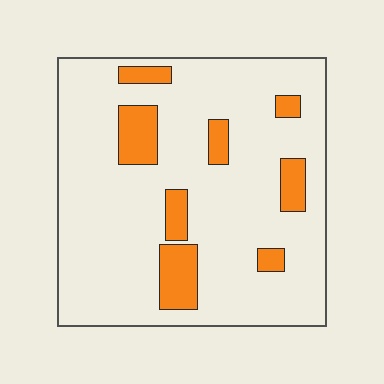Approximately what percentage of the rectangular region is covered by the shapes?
Approximately 15%.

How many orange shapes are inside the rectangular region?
8.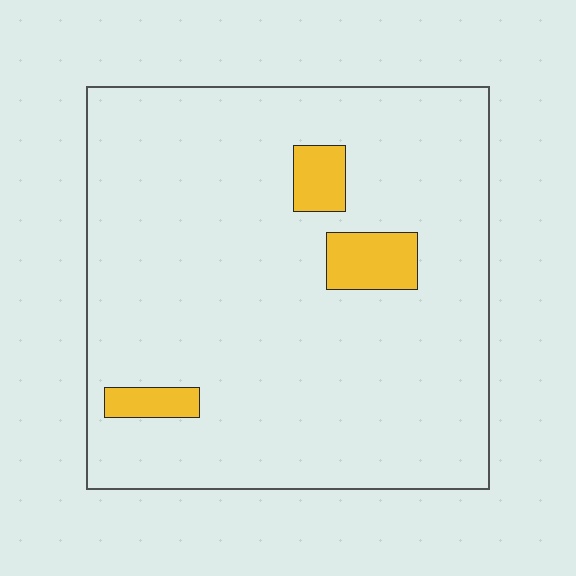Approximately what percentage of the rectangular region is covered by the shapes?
Approximately 5%.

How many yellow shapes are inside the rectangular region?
3.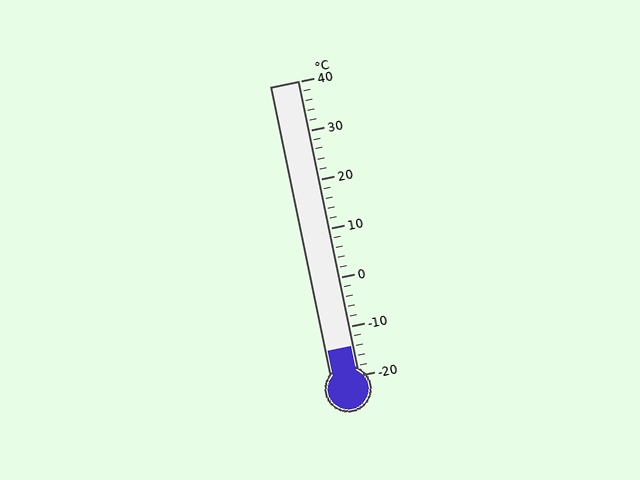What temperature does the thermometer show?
The thermometer shows approximately -14°C.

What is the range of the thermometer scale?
The thermometer scale ranges from -20°C to 40°C.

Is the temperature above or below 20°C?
The temperature is below 20°C.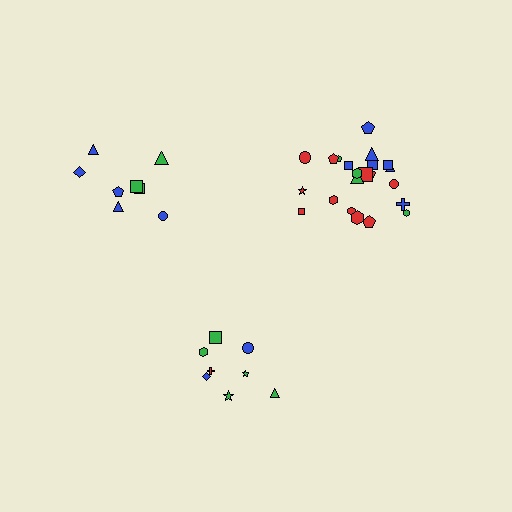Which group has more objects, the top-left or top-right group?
The top-right group.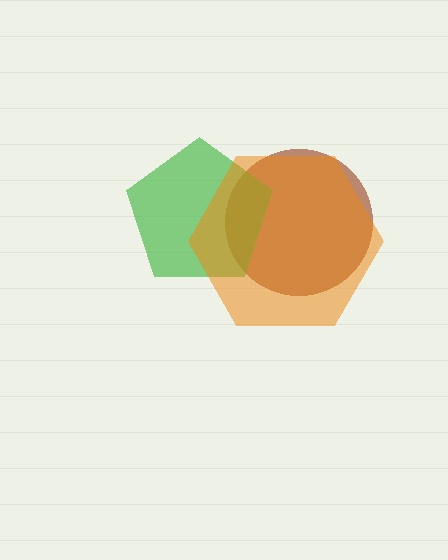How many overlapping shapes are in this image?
There are 3 overlapping shapes in the image.